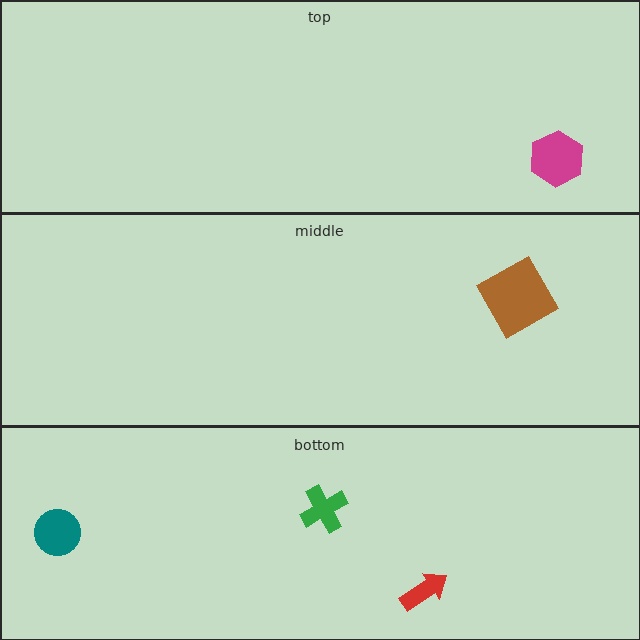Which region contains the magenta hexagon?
The top region.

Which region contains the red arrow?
The bottom region.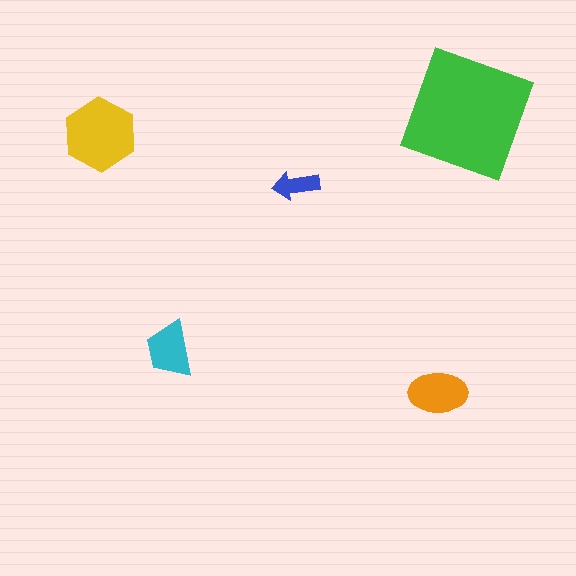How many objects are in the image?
There are 5 objects in the image.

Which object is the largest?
The green square.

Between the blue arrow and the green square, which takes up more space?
The green square.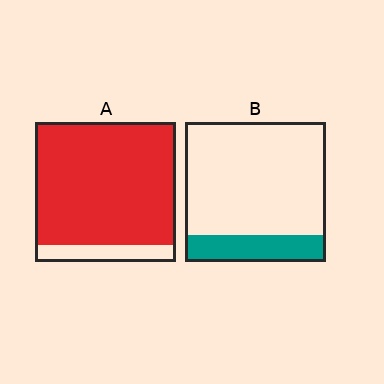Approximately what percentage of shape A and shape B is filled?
A is approximately 90% and B is approximately 20%.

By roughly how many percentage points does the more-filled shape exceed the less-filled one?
By roughly 70 percentage points (A over B).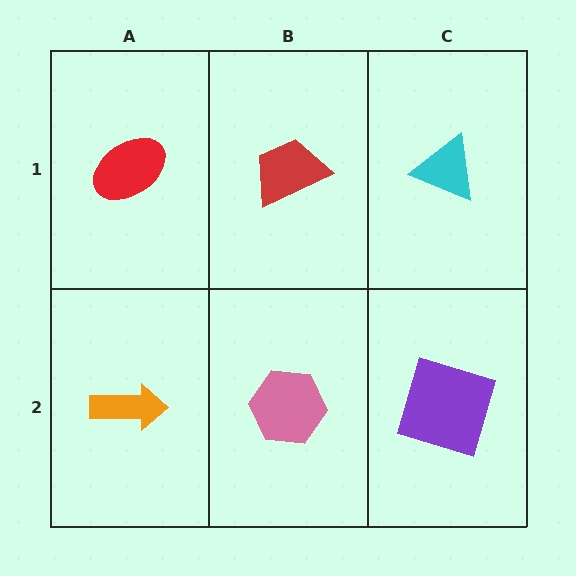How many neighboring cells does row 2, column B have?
3.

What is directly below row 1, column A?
An orange arrow.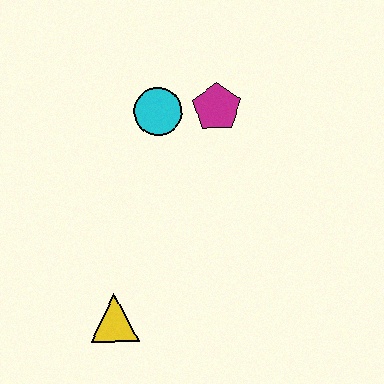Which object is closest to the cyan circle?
The magenta pentagon is closest to the cyan circle.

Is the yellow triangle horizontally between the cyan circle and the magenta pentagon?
No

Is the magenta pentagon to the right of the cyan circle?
Yes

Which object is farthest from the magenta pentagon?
The yellow triangle is farthest from the magenta pentagon.